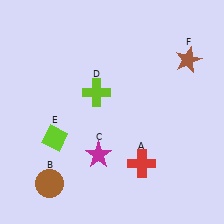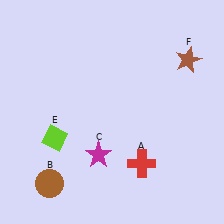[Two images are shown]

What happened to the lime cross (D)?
The lime cross (D) was removed in Image 2. It was in the top-left area of Image 1.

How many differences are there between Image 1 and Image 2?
There is 1 difference between the two images.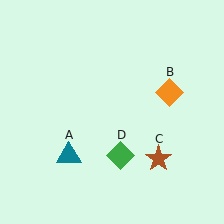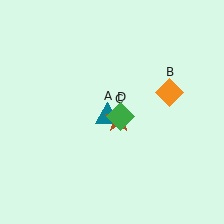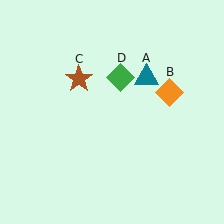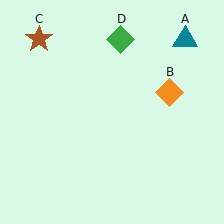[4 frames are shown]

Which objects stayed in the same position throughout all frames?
Orange diamond (object B) remained stationary.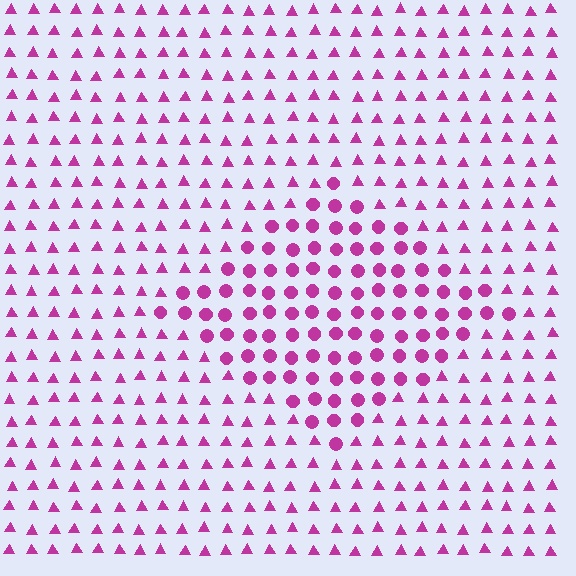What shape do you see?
I see a diamond.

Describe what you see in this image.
The image is filled with small magenta elements arranged in a uniform grid. A diamond-shaped region contains circles, while the surrounding area contains triangles. The boundary is defined purely by the change in element shape.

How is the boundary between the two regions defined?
The boundary is defined by a change in element shape: circles inside vs. triangles outside. All elements share the same color and spacing.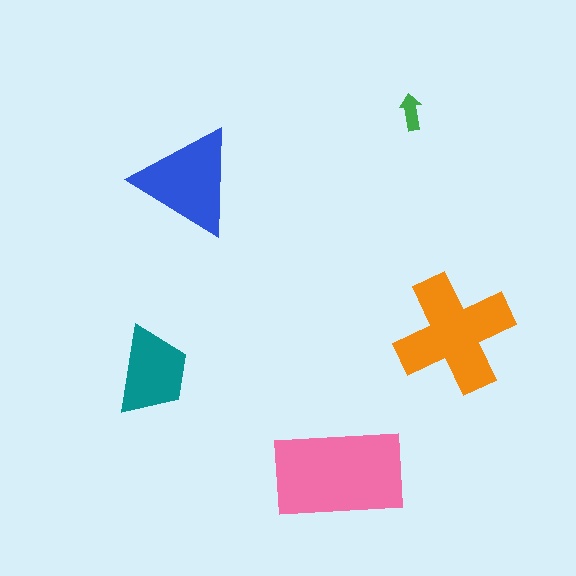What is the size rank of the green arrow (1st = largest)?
5th.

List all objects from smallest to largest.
The green arrow, the teal trapezoid, the blue triangle, the orange cross, the pink rectangle.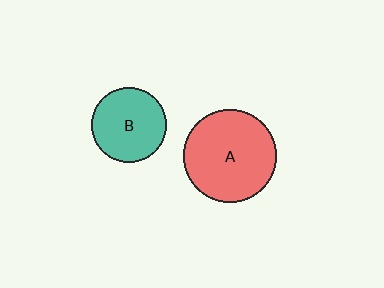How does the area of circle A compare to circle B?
Approximately 1.5 times.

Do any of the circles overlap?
No, none of the circles overlap.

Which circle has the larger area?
Circle A (red).